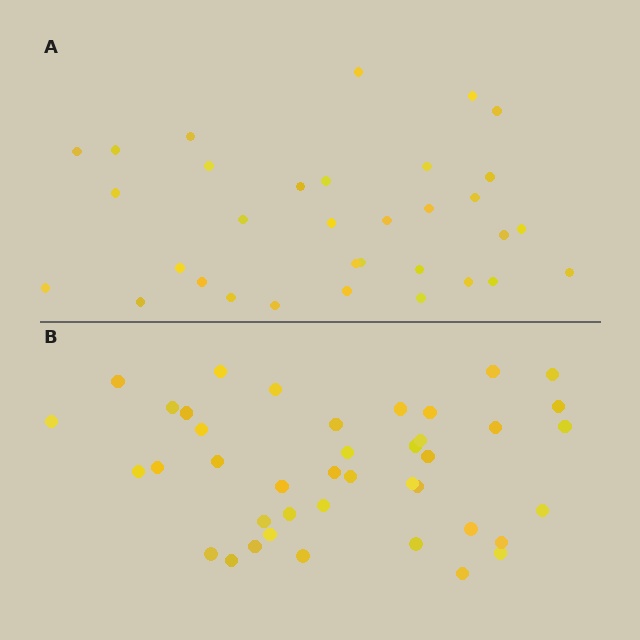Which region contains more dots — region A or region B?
Region B (the bottom region) has more dots.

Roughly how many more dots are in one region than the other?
Region B has roughly 8 or so more dots than region A.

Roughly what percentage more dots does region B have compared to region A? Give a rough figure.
About 25% more.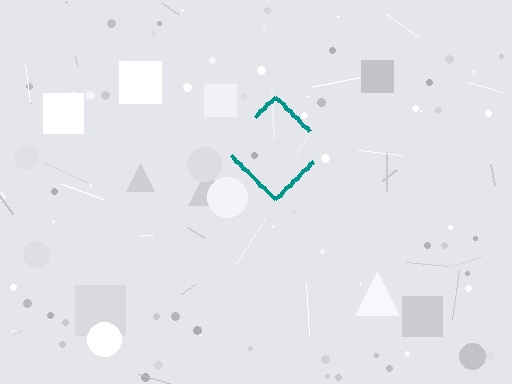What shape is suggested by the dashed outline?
The dashed outline suggests a diamond.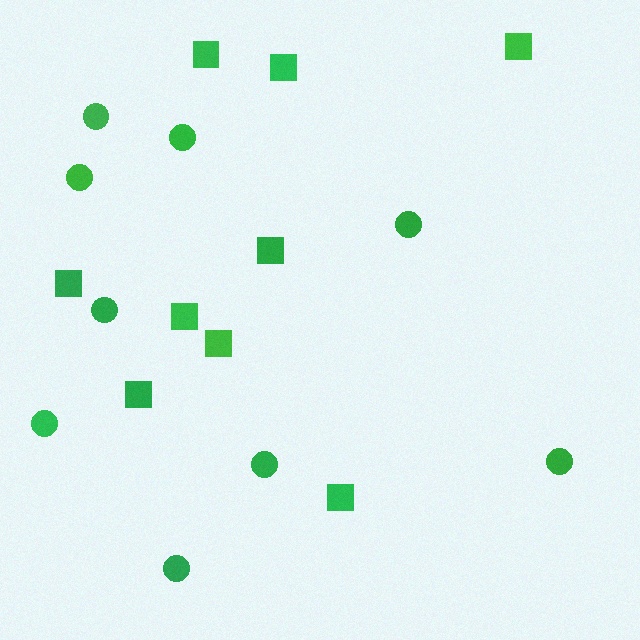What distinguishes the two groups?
There are 2 groups: one group of circles (9) and one group of squares (9).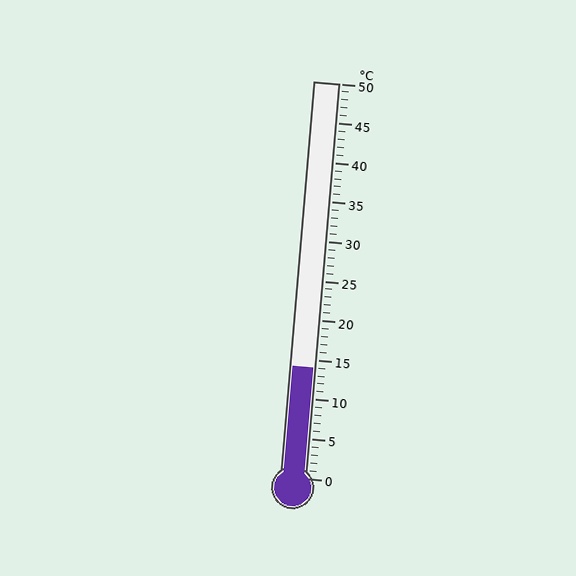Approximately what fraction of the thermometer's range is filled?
The thermometer is filled to approximately 30% of its range.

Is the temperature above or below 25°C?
The temperature is below 25°C.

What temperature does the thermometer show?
The thermometer shows approximately 14°C.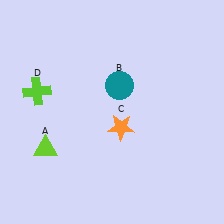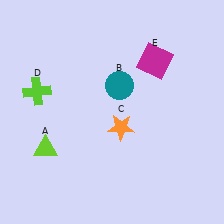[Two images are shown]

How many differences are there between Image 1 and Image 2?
There is 1 difference between the two images.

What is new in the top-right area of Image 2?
A magenta square (E) was added in the top-right area of Image 2.